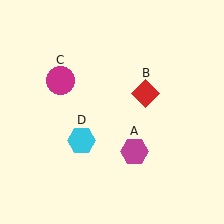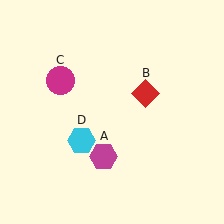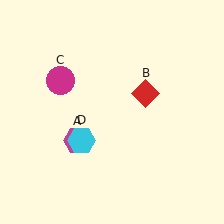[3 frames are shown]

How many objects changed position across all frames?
1 object changed position: magenta hexagon (object A).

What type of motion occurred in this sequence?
The magenta hexagon (object A) rotated clockwise around the center of the scene.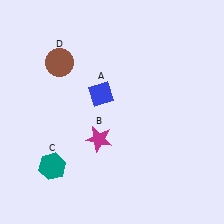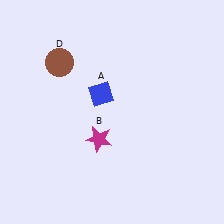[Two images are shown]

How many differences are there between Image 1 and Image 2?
There is 1 difference between the two images.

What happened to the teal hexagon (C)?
The teal hexagon (C) was removed in Image 2. It was in the bottom-left area of Image 1.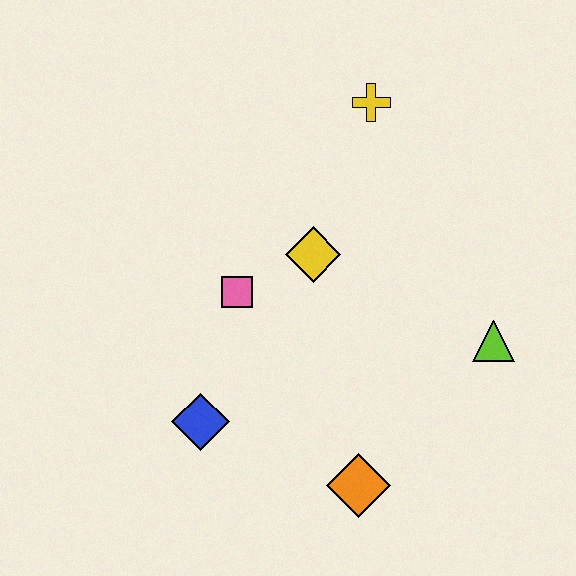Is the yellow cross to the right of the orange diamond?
Yes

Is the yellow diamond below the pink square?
No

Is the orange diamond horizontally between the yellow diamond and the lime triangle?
Yes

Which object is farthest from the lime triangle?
The blue diamond is farthest from the lime triangle.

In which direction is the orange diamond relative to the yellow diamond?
The orange diamond is below the yellow diamond.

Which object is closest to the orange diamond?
The blue diamond is closest to the orange diamond.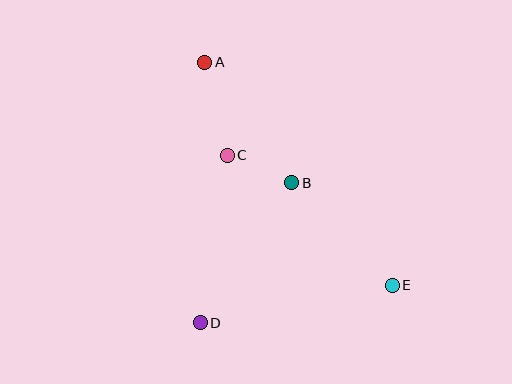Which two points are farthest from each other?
Points A and E are farthest from each other.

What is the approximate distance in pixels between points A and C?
The distance between A and C is approximately 95 pixels.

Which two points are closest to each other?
Points B and C are closest to each other.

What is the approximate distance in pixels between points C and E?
The distance between C and E is approximately 210 pixels.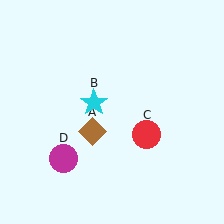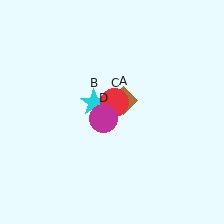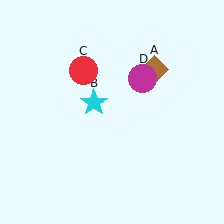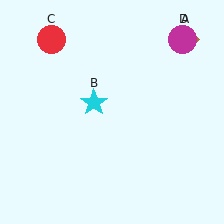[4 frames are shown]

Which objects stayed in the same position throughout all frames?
Cyan star (object B) remained stationary.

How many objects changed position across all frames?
3 objects changed position: brown diamond (object A), red circle (object C), magenta circle (object D).